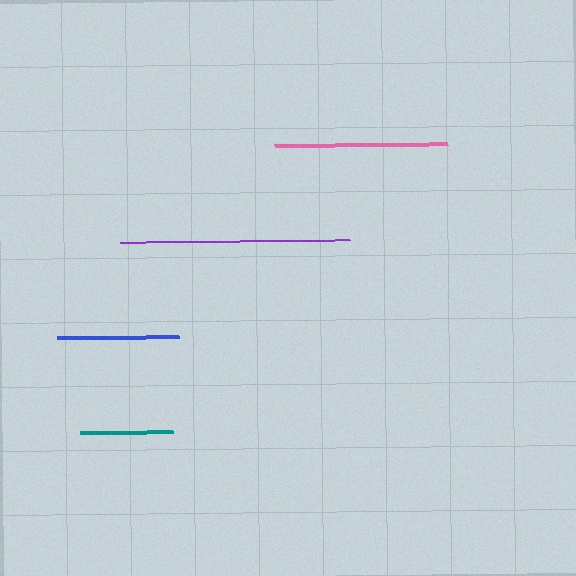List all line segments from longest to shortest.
From longest to shortest: purple, pink, blue, teal.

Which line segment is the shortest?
The teal line is the shortest at approximately 93 pixels.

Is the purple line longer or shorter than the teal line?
The purple line is longer than the teal line.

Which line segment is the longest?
The purple line is the longest at approximately 231 pixels.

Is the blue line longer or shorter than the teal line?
The blue line is longer than the teal line.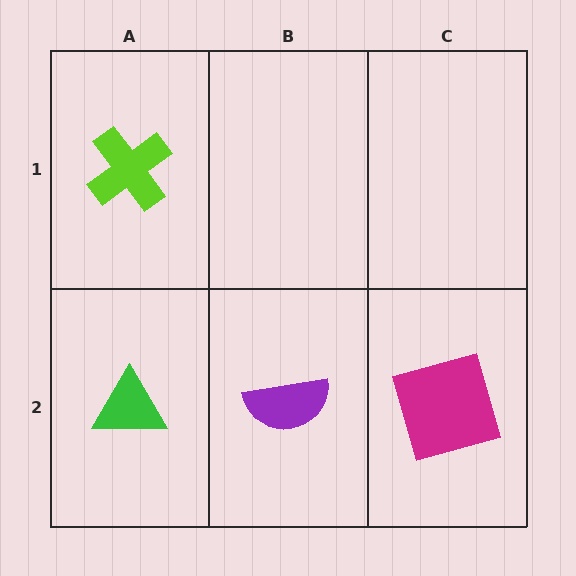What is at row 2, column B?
A purple semicircle.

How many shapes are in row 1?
1 shape.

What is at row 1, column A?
A lime cross.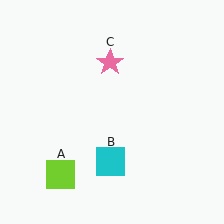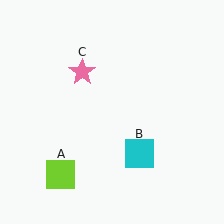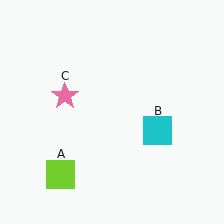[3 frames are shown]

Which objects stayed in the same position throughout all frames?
Lime square (object A) remained stationary.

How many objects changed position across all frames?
2 objects changed position: cyan square (object B), pink star (object C).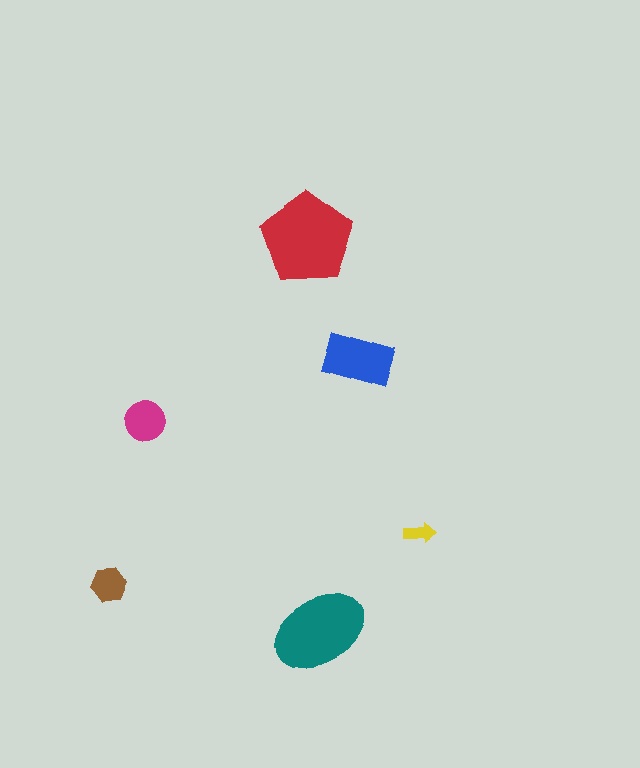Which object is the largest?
The red pentagon.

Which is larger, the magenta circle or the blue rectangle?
The blue rectangle.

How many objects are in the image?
There are 6 objects in the image.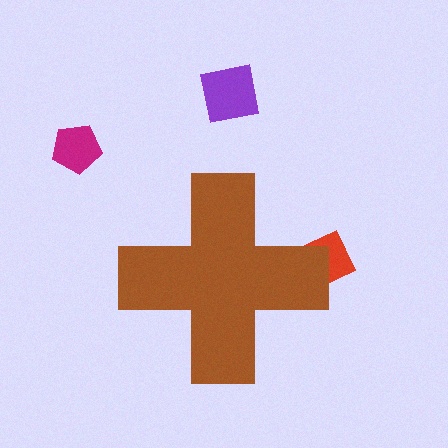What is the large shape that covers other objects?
A brown cross.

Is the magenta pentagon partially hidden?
No, the magenta pentagon is fully visible.